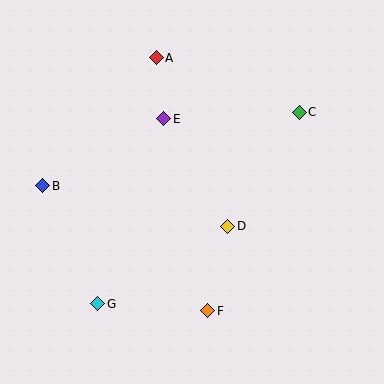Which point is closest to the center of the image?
Point D at (228, 226) is closest to the center.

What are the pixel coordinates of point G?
Point G is at (98, 304).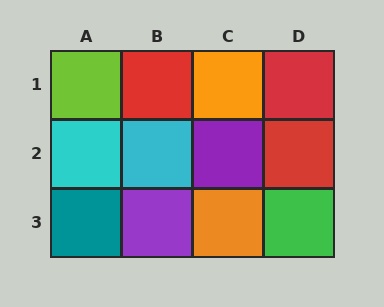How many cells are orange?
2 cells are orange.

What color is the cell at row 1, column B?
Red.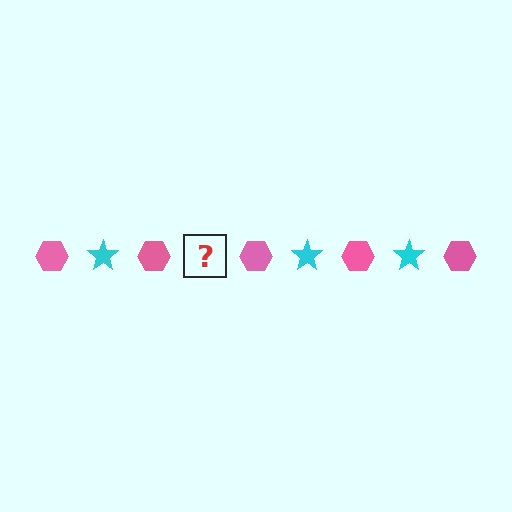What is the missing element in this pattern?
The missing element is a cyan star.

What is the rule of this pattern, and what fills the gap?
The rule is that the pattern alternates between pink hexagon and cyan star. The gap should be filled with a cyan star.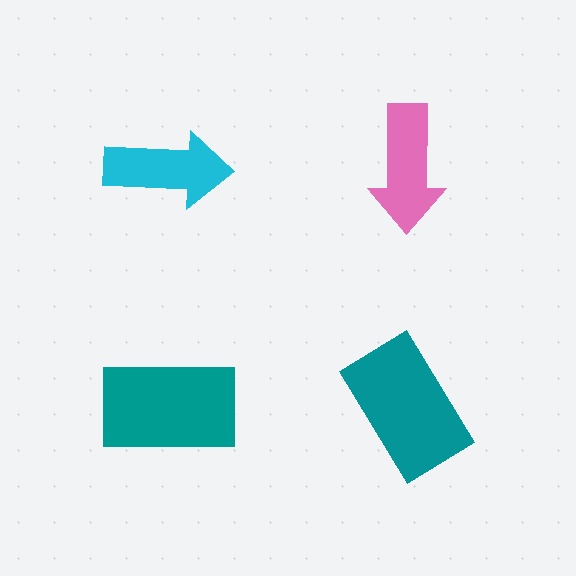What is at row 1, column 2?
A pink arrow.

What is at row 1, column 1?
A cyan arrow.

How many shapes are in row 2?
2 shapes.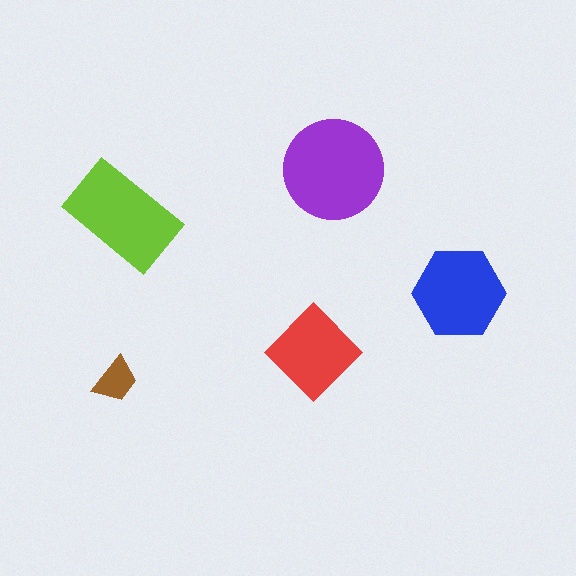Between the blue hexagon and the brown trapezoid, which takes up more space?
The blue hexagon.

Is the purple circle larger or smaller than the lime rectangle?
Larger.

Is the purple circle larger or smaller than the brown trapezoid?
Larger.